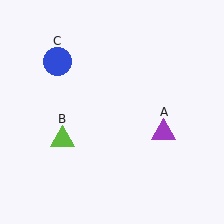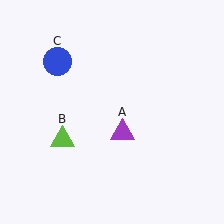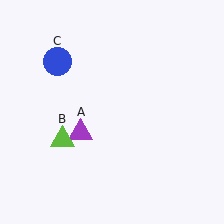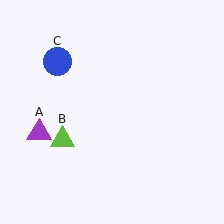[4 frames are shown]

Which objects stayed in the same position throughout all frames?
Lime triangle (object B) and blue circle (object C) remained stationary.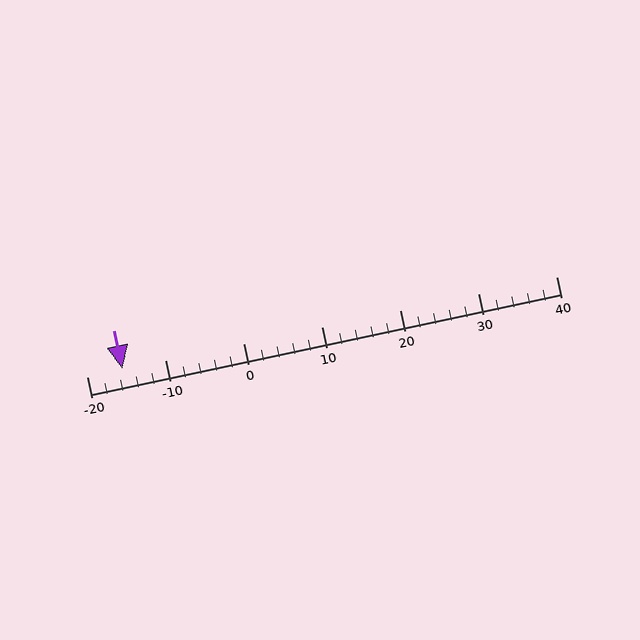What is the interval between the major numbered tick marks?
The major tick marks are spaced 10 units apart.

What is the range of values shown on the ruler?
The ruler shows values from -20 to 40.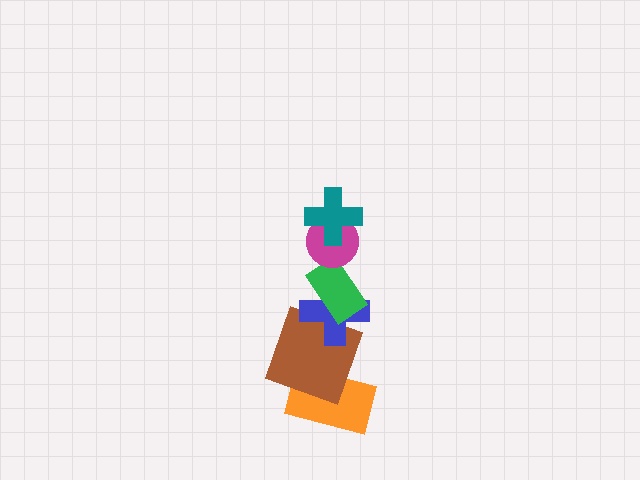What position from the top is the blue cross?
The blue cross is 4th from the top.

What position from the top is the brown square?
The brown square is 5th from the top.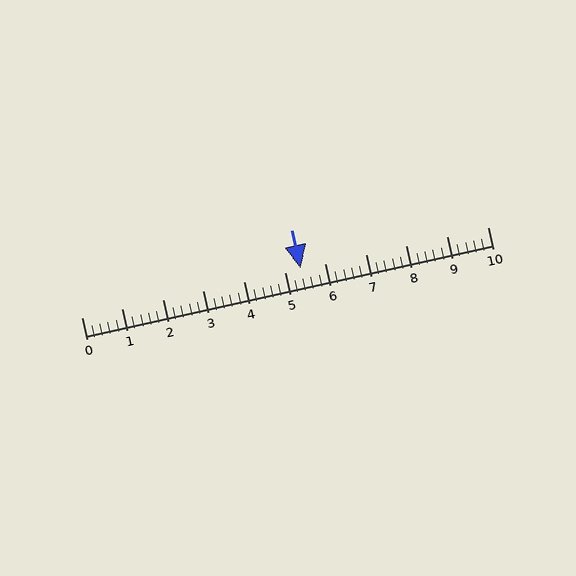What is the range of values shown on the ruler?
The ruler shows values from 0 to 10.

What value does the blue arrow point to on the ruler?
The blue arrow points to approximately 5.4.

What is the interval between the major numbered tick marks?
The major tick marks are spaced 1 units apart.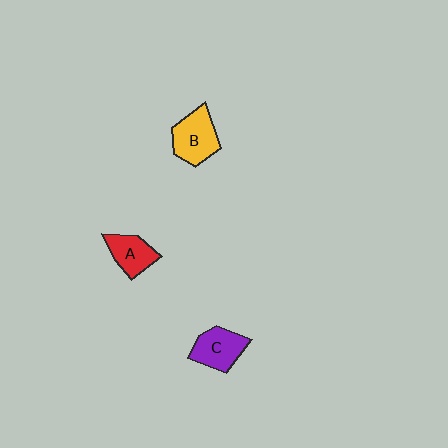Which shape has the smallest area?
Shape A (red).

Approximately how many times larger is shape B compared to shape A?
Approximately 1.3 times.